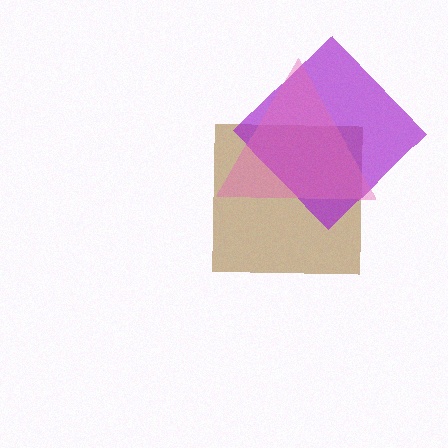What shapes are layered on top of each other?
The layered shapes are: a brown square, a purple diamond, a pink triangle.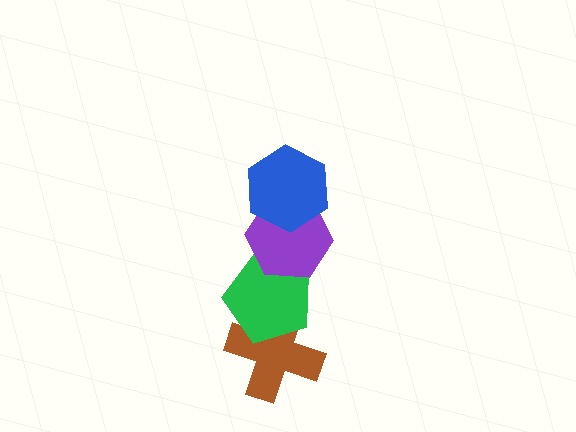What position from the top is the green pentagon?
The green pentagon is 3rd from the top.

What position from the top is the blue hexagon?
The blue hexagon is 1st from the top.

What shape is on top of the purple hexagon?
The blue hexagon is on top of the purple hexagon.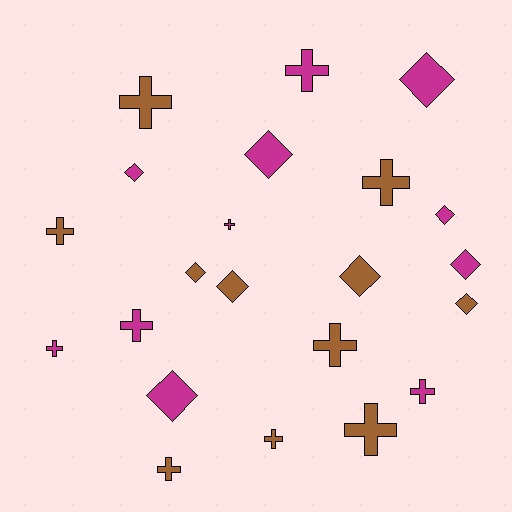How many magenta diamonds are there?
There are 6 magenta diamonds.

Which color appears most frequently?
Magenta, with 11 objects.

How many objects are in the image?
There are 22 objects.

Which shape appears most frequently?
Cross, with 12 objects.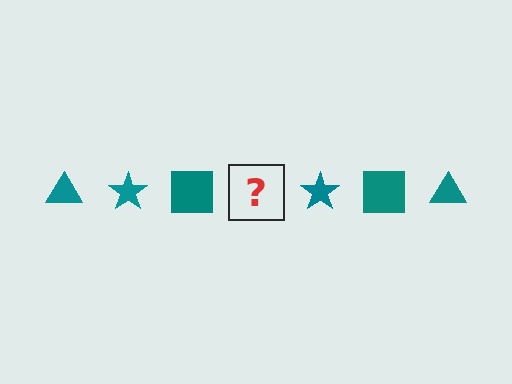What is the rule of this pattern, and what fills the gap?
The rule is that the pattern cycles through triangle, star, square shapes in teal. The gap should be filled with a teal triangle.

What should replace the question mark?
The question mark should be replaced with a teal triangle.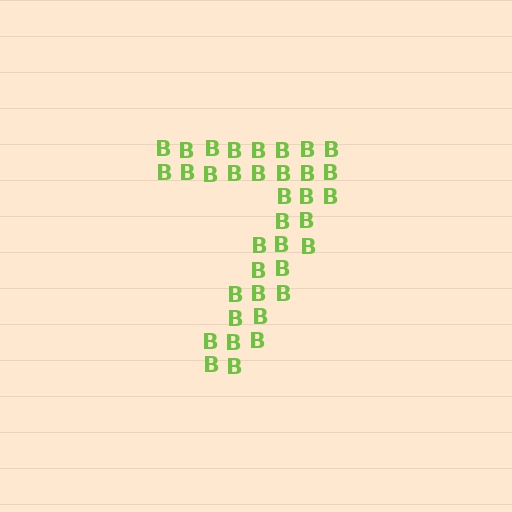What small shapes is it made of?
It is made of small letter B's.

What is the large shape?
The large shape is the digit 7.